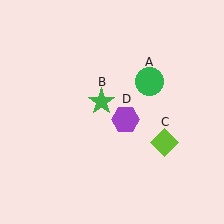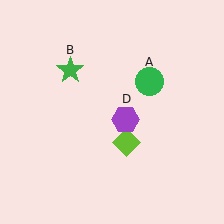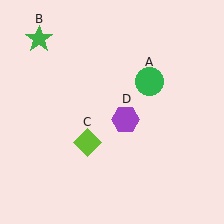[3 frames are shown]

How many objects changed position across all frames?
2 objects changed position: green star (object B), lime diamond (object C).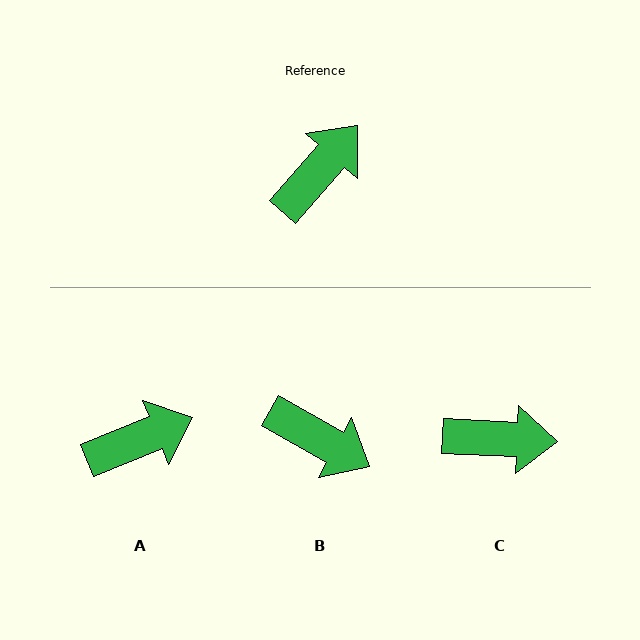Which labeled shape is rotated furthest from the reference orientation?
B, about 78 degrees away.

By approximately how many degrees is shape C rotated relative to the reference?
Approximately 52 degrees clockwise.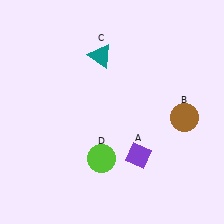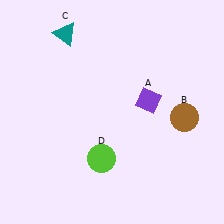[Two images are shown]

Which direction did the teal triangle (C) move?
The teal triangle (C) moved left.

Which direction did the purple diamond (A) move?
The purple diamond (A) moved up.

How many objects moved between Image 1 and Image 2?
2 objects moved between the two images.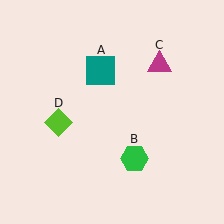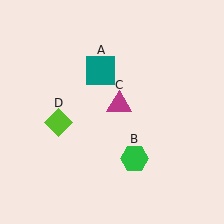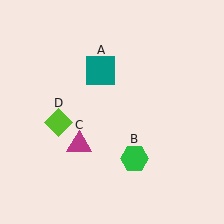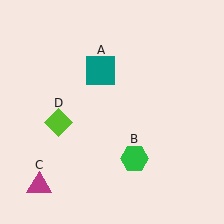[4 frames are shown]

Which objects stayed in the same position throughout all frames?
Teal square (object A) and green hexagon (object B) and lime diamond (object D) remained stationary.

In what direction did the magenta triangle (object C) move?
The magenta triangle (object C) moved down and to the left.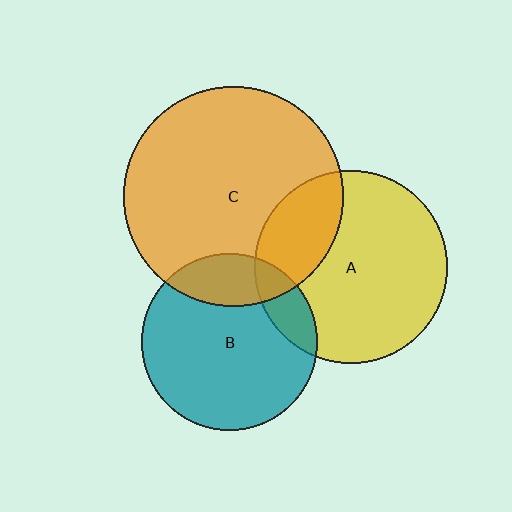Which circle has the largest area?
Circle C (orange).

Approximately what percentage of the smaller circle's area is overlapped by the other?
Approximately 15%.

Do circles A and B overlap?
Yes.